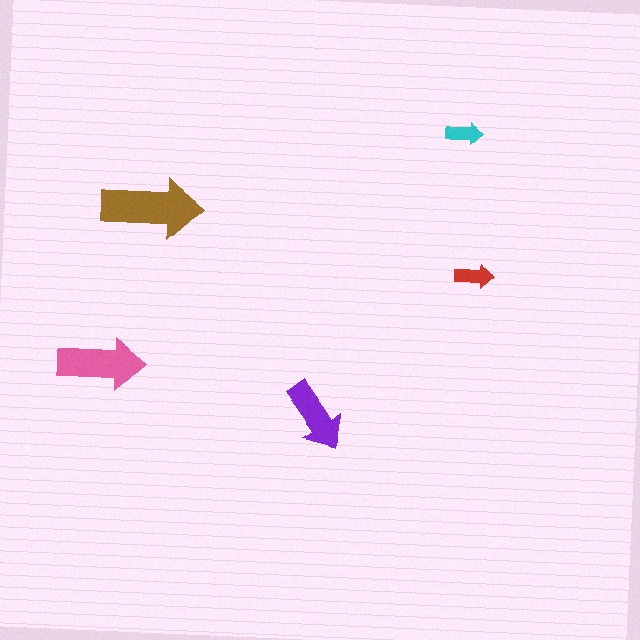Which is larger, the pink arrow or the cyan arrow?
The pink one.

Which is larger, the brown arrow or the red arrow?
The brown one.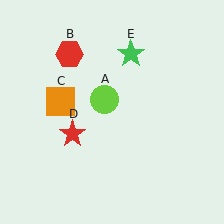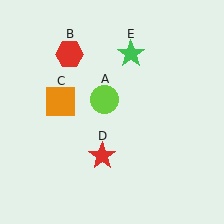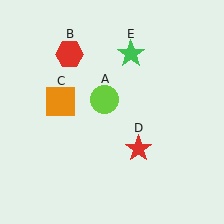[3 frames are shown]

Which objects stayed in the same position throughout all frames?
Lime circle (object A) and red hexagon (object B) and orange square (object C) and green star (object E) remained stationary.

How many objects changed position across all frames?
1 object changed position: red star (object D).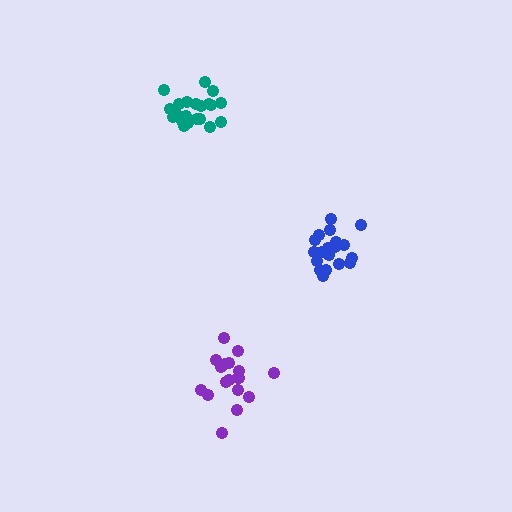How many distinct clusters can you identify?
There are 3 distinct clusters.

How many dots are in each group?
Group 1: 21 dots, Group 2: 18 dots, Group 3: 19 dots (58 total).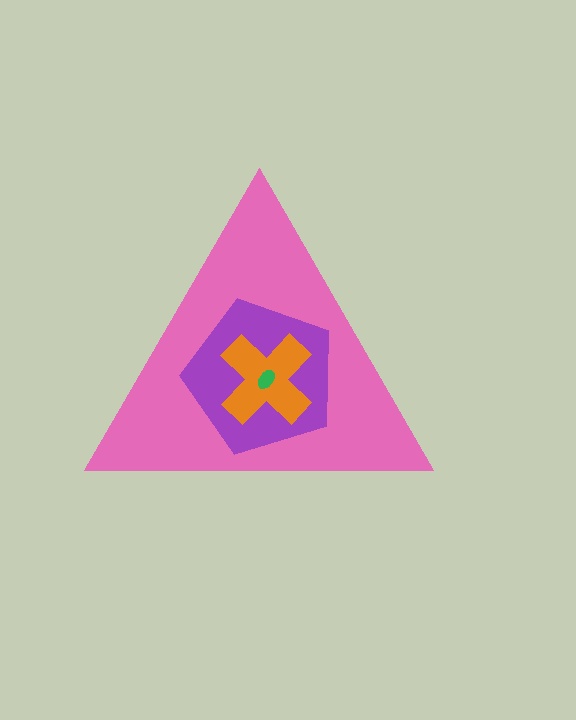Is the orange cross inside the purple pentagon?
Yes.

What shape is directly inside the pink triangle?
The purple pentagon.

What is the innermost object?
The green ellipse.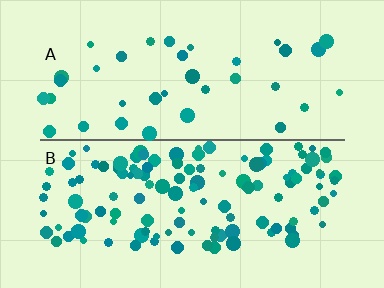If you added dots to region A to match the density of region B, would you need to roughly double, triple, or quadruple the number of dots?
Approximately triple.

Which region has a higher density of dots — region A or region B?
B (the bottom).